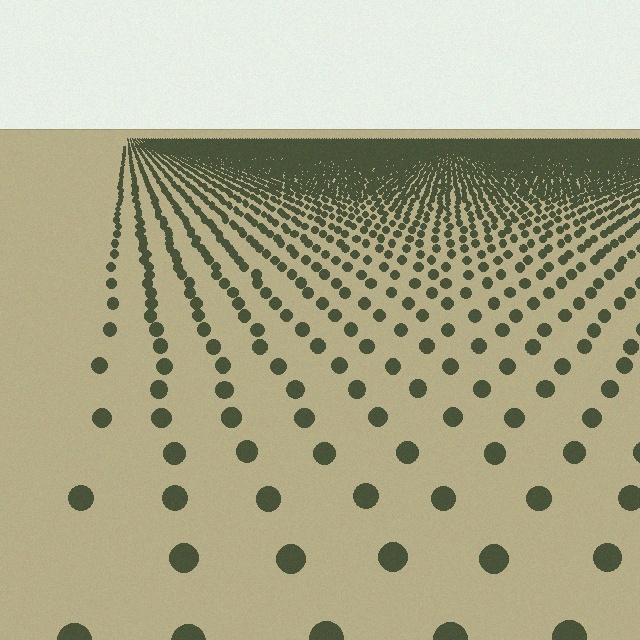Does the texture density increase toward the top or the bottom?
Density increases toward the top.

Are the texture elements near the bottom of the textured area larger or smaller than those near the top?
Larger. Near the bottom, elements are closer to the viewer and appear at a bigger on-screen size.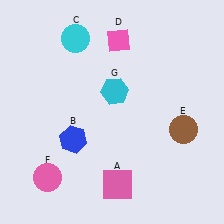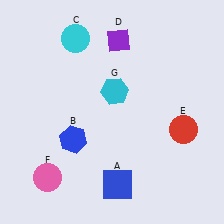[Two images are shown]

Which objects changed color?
A changed from pink to blue. D changed from pink to purple. E changed from brown to red.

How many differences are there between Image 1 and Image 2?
There are 3 differences between the two images.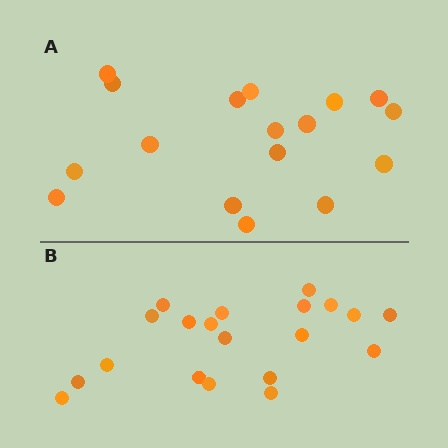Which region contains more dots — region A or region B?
Region B (the bottom region) has more dots.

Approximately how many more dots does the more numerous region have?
Region B has just a few more — roughly 2 or 3 more dots than region A.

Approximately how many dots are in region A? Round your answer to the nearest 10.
About 20 dots. (The exact count is 17, which rounds to 20.)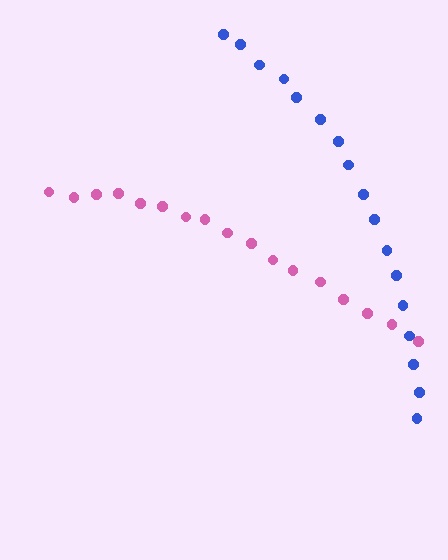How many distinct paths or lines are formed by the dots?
There are 2 distinct paths.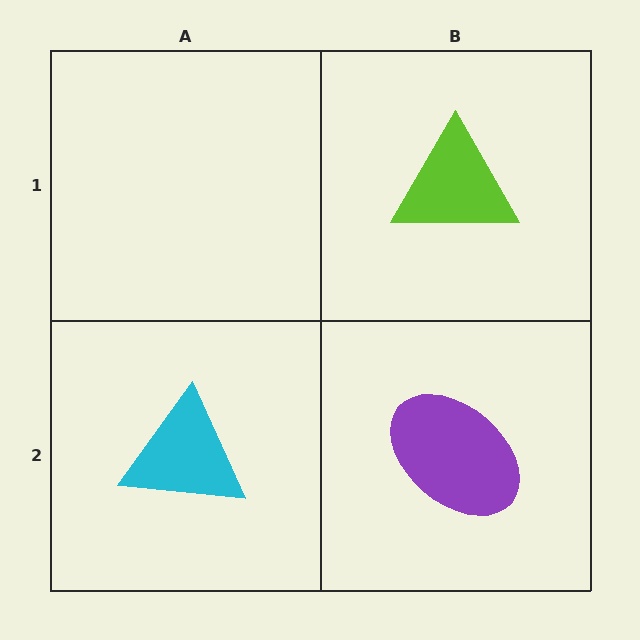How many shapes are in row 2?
2 shapes.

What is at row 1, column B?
A lime triangle.